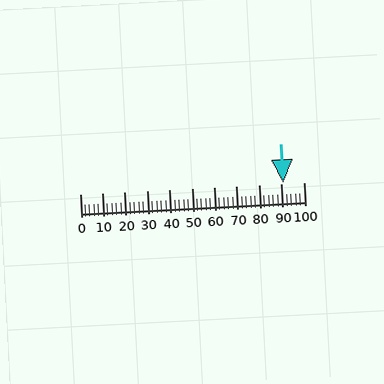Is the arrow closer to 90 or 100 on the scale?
The arrow is closer to 90.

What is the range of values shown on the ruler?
The ruler shows values from 0 to 100.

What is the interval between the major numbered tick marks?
The major tick marks are spaced 10 units apart.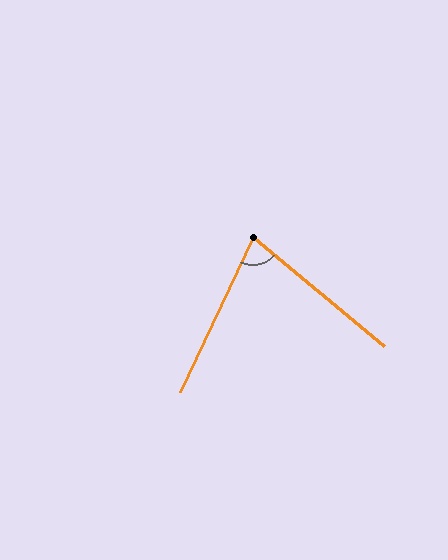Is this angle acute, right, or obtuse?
It is acute.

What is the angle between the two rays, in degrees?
Approximately 75 degrees.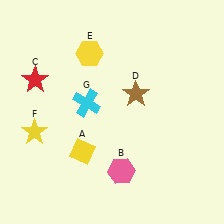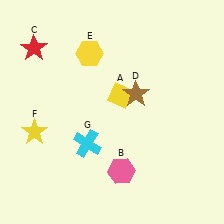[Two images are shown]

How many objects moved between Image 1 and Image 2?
3 objects moved between the two images.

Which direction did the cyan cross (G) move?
The cyan cross (G) moved down.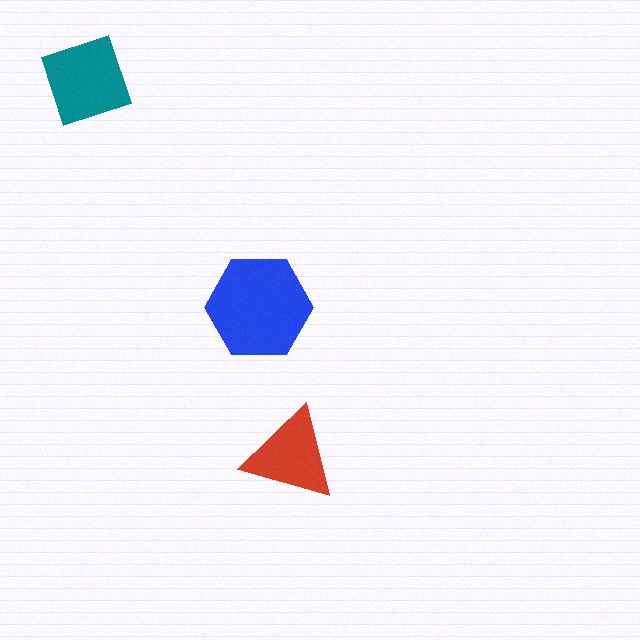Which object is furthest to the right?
The red triangle is rightmost.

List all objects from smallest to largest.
The red triangle, the teal diamond, the blue hexagon.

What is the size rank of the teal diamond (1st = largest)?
2nd.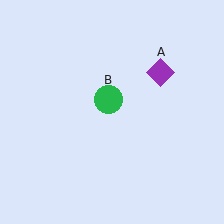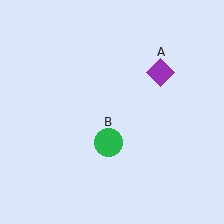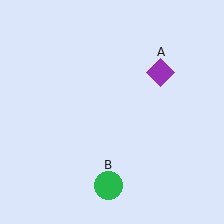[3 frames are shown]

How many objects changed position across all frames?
1 object changed position: green circle (object B).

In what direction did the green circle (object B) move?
The green circle (object B) moved down.